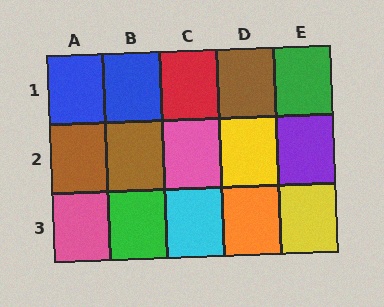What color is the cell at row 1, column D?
Brown.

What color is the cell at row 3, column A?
Pink.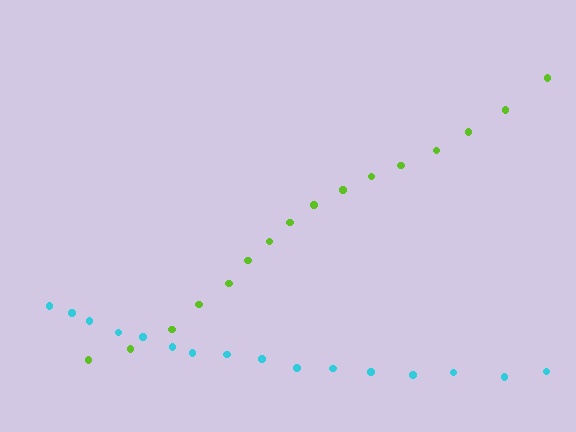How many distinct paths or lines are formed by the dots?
There are 2 distinct paths.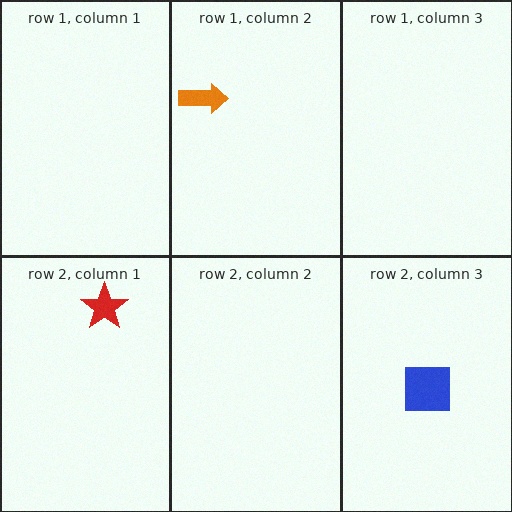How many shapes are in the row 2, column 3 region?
1.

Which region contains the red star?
The row 2, column 1 region.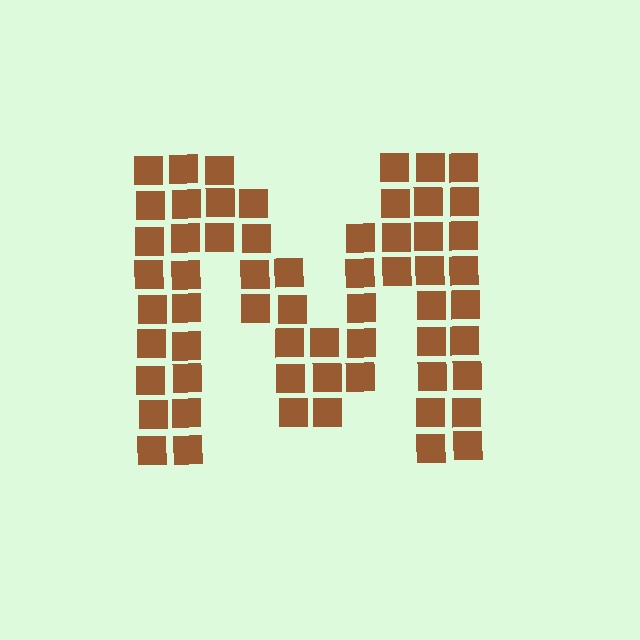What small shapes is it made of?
It is made of small squares.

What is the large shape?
The large shape is the letter M.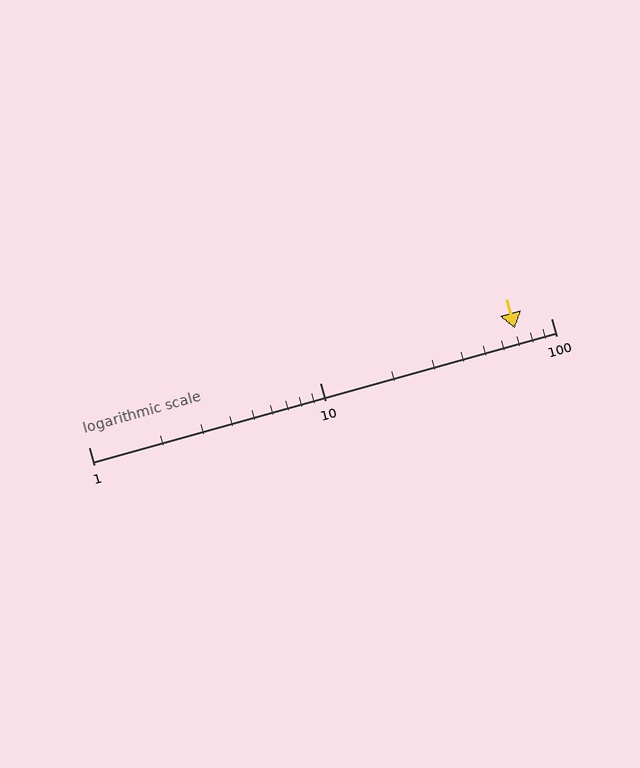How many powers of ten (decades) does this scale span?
The scale spans 2 decades, from 1 to 100.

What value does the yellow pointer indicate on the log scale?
The pointer indicates approximately 70.